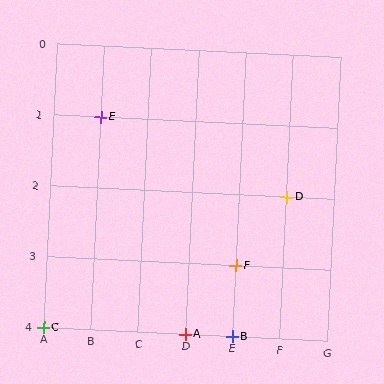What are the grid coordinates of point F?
Point F is at grid coordinates (E, 3).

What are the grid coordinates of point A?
Point A is at grid coordinates (D, 4).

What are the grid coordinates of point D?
Point D is at grid coordinates (F, 2).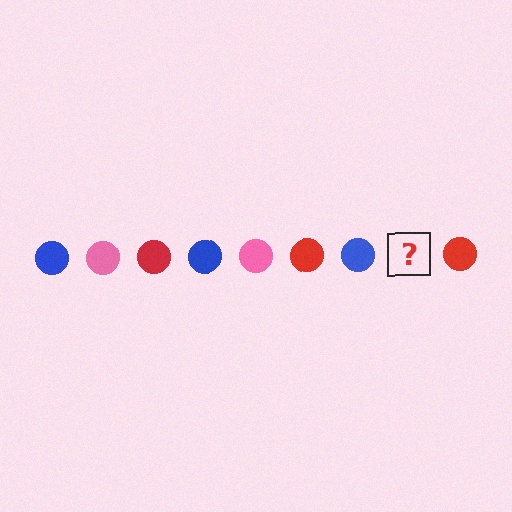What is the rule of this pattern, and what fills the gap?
The rule is that the pattern cycles through blue, pink, red circles. The gap should be filled with a pink circle.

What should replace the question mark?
The question mark should be replaced with a pink circle.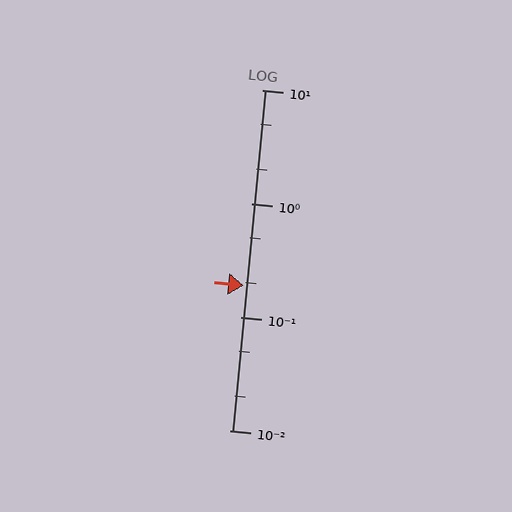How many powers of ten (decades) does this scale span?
The scale spans 3 decades, from 0.01 to 10.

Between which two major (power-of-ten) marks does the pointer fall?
The pointer is between 0.1 and 1.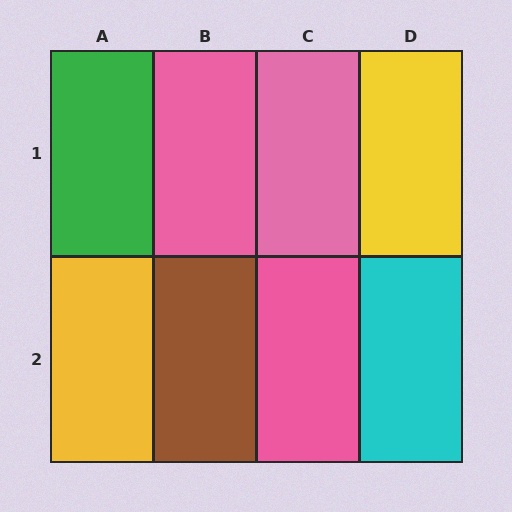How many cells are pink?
3 cells are pink.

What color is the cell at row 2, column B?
Brown.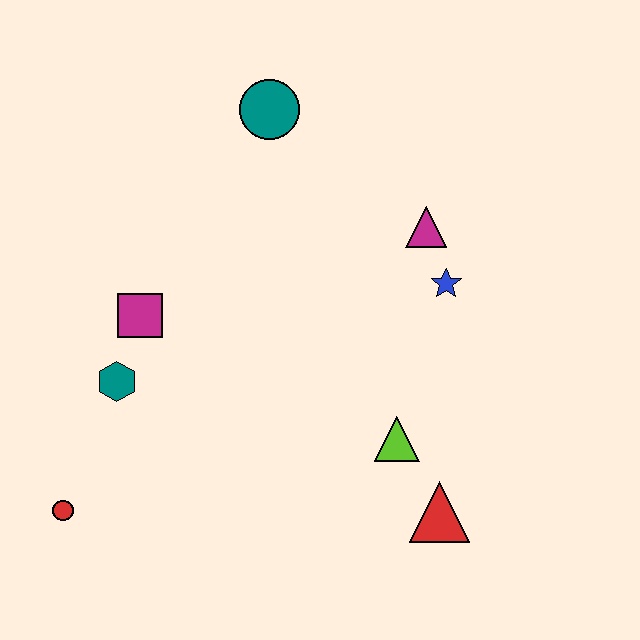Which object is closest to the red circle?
The teal hexagon is closest to the red circle.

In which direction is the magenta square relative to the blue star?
The magenta square is to the left of the blue star.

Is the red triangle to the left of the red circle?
No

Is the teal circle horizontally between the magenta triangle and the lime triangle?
No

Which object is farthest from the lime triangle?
The teal circle is farthest from the lime triangle.